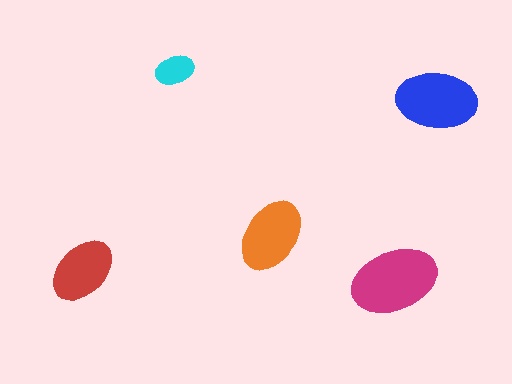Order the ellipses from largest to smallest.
the magenta one, the blue one, the orange one, the red one, the cyan one.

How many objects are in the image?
There are 5 objects in the image.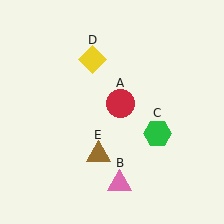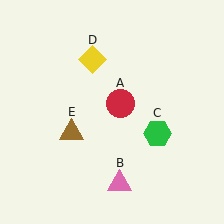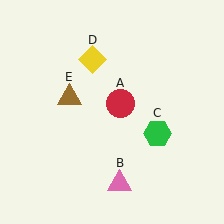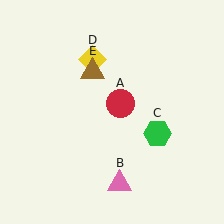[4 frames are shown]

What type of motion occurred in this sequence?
The brown triangle (object E) rotated clockwise around the center of the scene.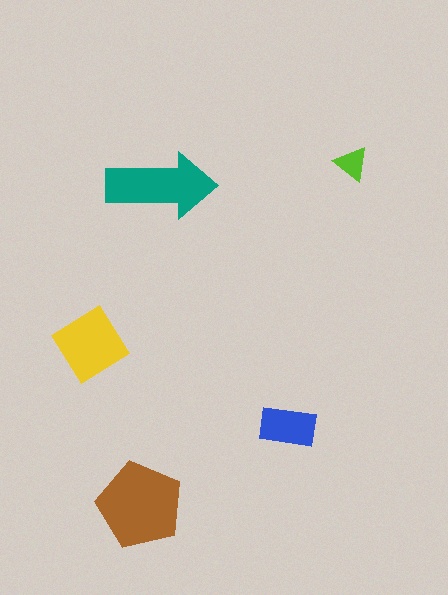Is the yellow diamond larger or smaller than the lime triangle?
Larger.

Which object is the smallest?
The lime triangle.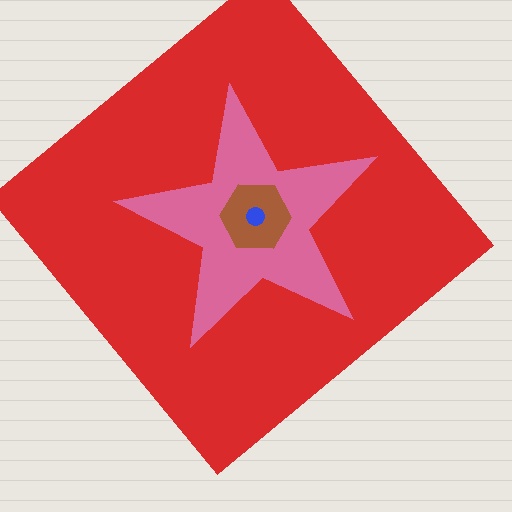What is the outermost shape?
The red diamond.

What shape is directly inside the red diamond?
The pink star.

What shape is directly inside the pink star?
The brown hexagon.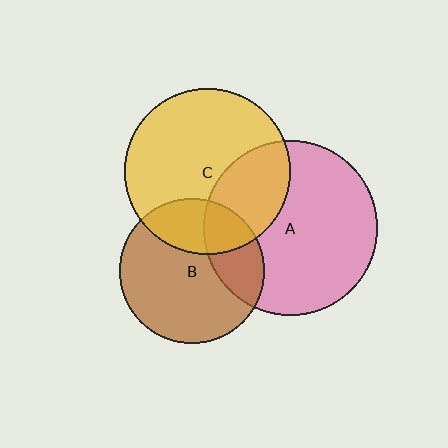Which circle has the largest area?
Circle A (pink).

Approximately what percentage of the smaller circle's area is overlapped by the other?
Approximately 30%.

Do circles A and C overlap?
Yes.